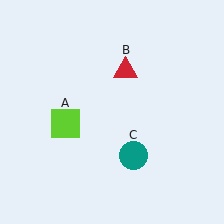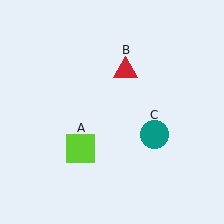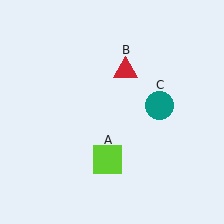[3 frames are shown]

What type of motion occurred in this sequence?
The lime square (object A), teal circle (object C) rotated counterclockwise around the center of the scene.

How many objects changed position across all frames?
2 objects changed position: lime square (object A), teal circle (object C).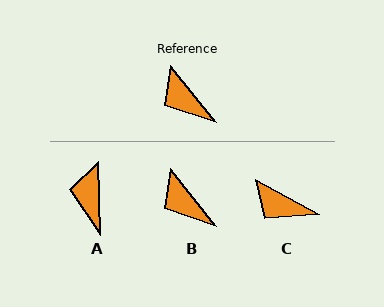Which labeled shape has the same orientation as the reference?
B.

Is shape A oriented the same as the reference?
No, it is off by about 38 degrees.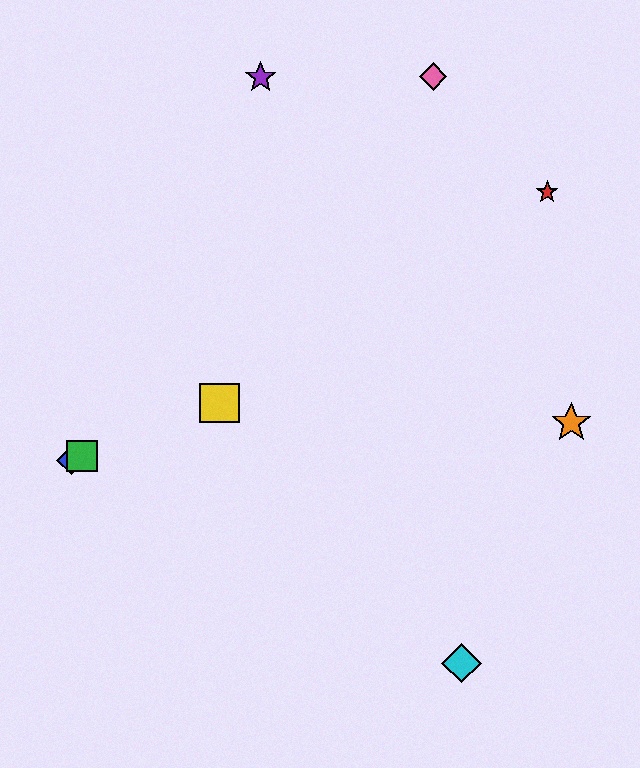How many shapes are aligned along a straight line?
3 shapes (the blue diamond, the green square, the yellow square) are aligned along a straight line.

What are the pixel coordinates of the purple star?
The purple star is at (261, 78).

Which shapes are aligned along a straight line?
The blue diamond, the green square, the yellow square are aligned along a straight line.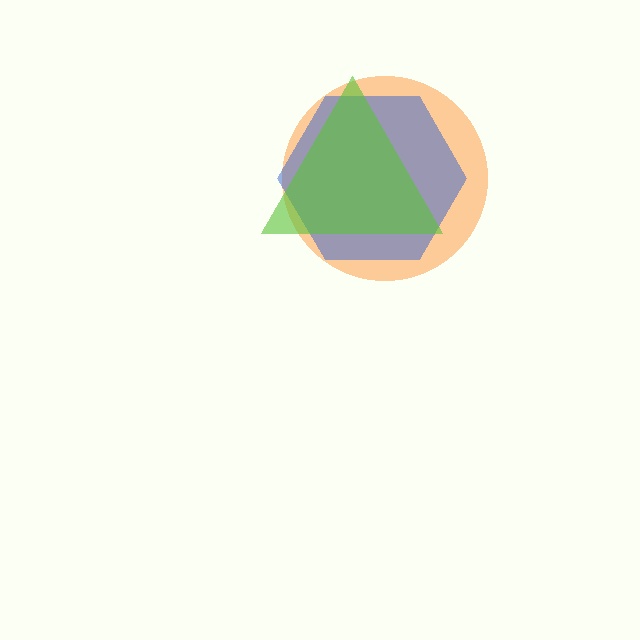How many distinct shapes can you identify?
There are 3 distinct shapes: an orange circle, a blue hexagon, a lime triangle.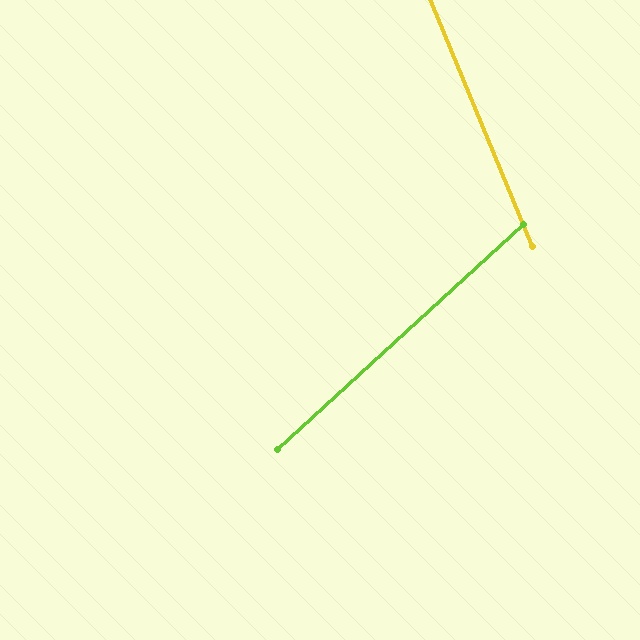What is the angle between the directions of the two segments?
Approximately 70 degrees.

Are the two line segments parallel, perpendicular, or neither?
Neither parallel nor perpendicular — they differ by about 70°.